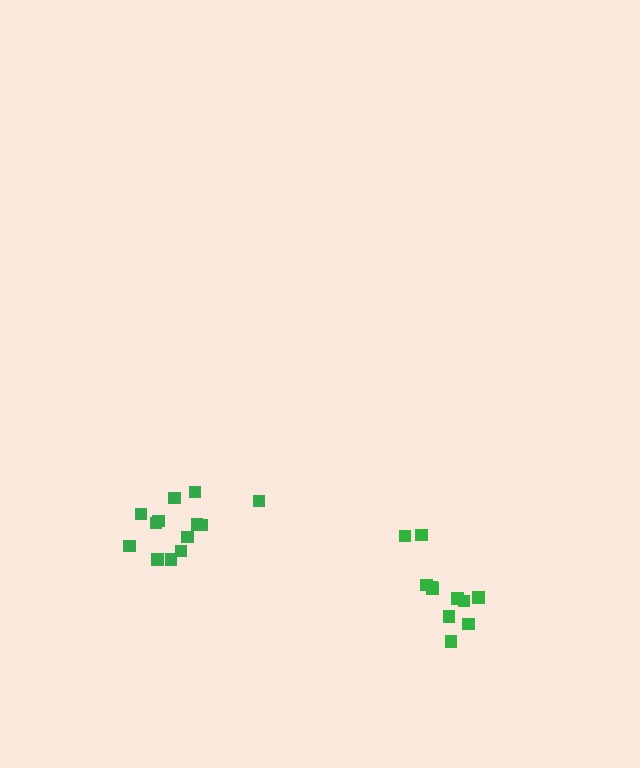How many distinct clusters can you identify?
There are 2 distinct clusters.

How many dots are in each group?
Group 1: 11 dots, Group 2: 13 dots (24 total).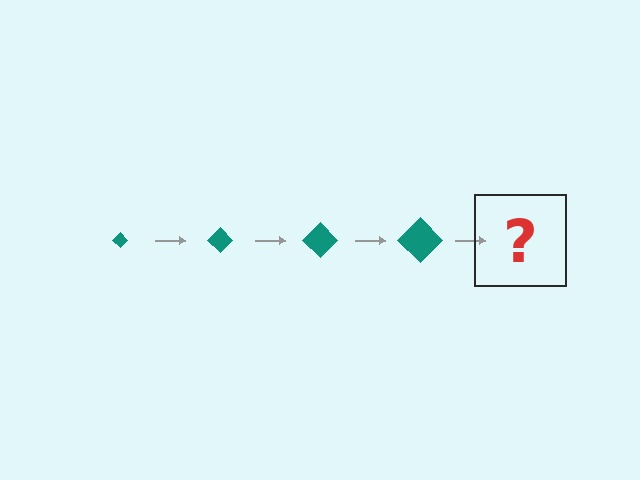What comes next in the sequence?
The next element should be a teal diamond, larger than the previous one.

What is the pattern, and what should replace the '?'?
The pattern is that the diamond gets progressively larger each step. The '?' should be a teal diamond, larger than the previous one.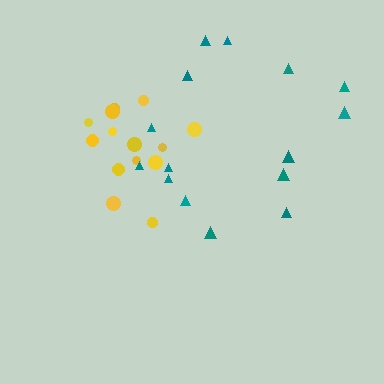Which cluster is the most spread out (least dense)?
Teal.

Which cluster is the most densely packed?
Yellow.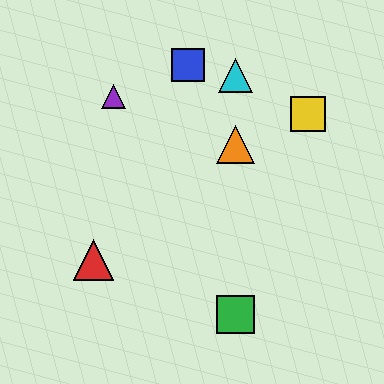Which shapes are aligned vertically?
The green square, the orange triangle, the cyan triangle are aligned vertically.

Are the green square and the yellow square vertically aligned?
No, the green square is at x≈236 and the yellow square is at x≈308.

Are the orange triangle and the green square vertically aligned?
Yes, both are at x≈236.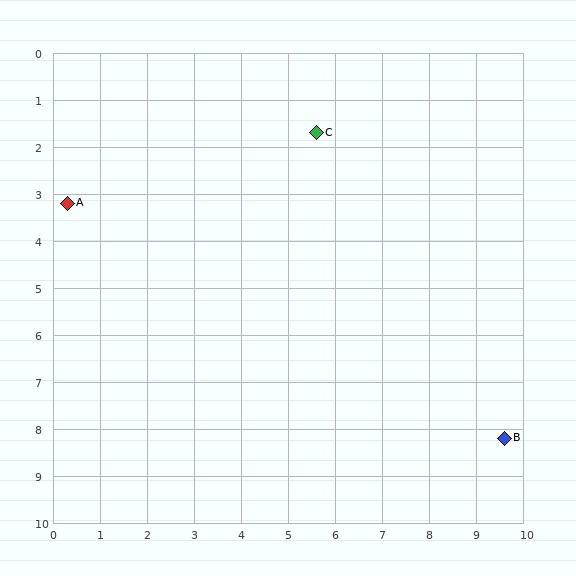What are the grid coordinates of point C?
Point C is at approximately (5.6, 1.7).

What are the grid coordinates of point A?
Point A is at approximately (0.3, 3.2).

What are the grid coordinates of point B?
Point B is at approximately (9.6, 8.2).